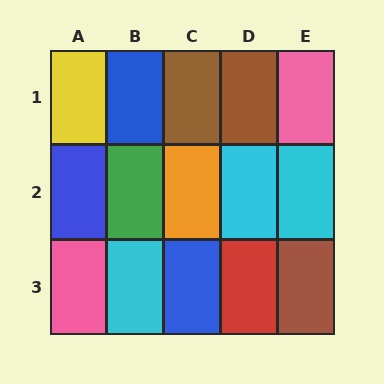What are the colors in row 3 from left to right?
Pink, cyan, blue, red, brown.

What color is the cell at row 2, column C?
Orange.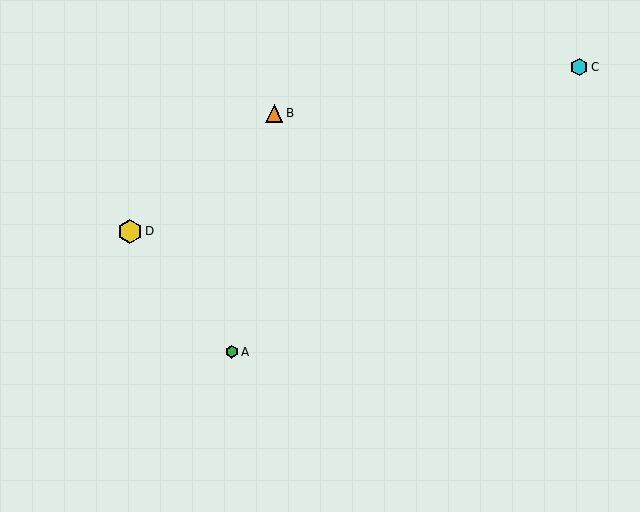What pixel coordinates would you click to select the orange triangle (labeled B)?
Click at (274, 113) to select the orange triangle B.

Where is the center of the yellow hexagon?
The center of the yellow hexagon is at (130, 231).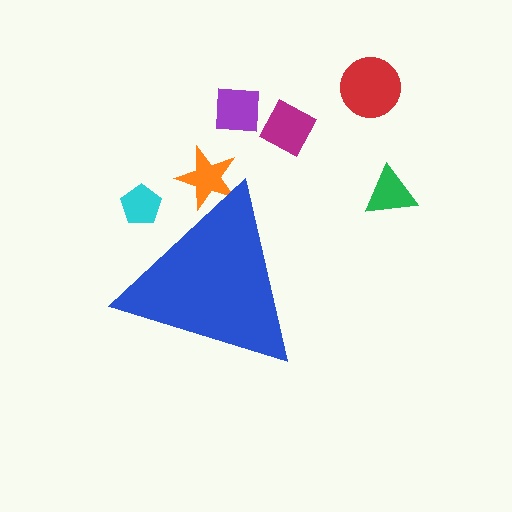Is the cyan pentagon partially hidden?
Yes, the cyan pentagon is partially hidden behind the blue triangle.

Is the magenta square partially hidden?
No, the magenta square is fully visible.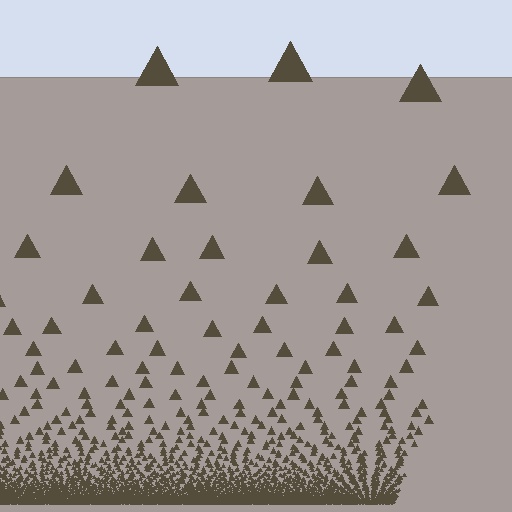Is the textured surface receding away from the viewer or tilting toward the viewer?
The surface appears to tilt toward the viewer. Texture elements get larger and sparser toward the top.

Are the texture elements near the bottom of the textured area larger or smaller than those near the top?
Smaller. The gradient is inverted — elements near the bottom are smaller and denser.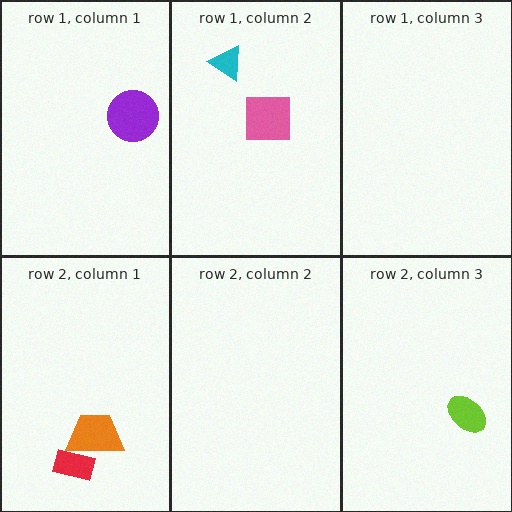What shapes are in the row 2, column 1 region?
The orange trapezoid, the red rectangle.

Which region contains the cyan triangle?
The row 1, column 2 region.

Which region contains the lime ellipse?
The row 2, column 3 region.